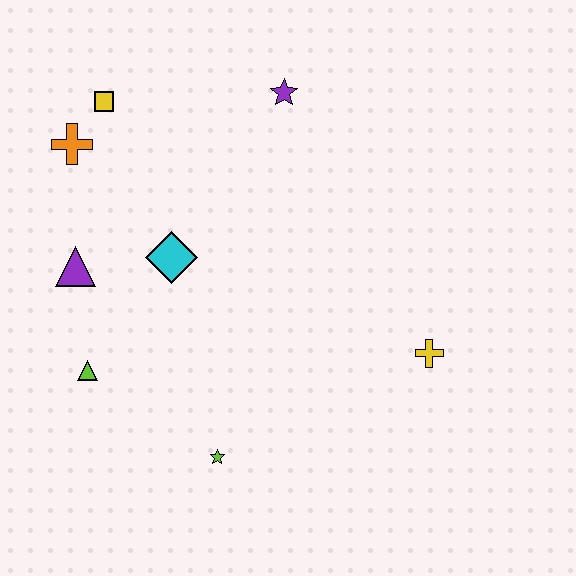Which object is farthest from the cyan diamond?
The yellow cross is farthest from the cyan diamond.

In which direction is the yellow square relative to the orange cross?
The yellow square is above the orange cross.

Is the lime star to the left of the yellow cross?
Yes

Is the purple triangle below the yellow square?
Yes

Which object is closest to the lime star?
The lime triangle is closest to the lime star.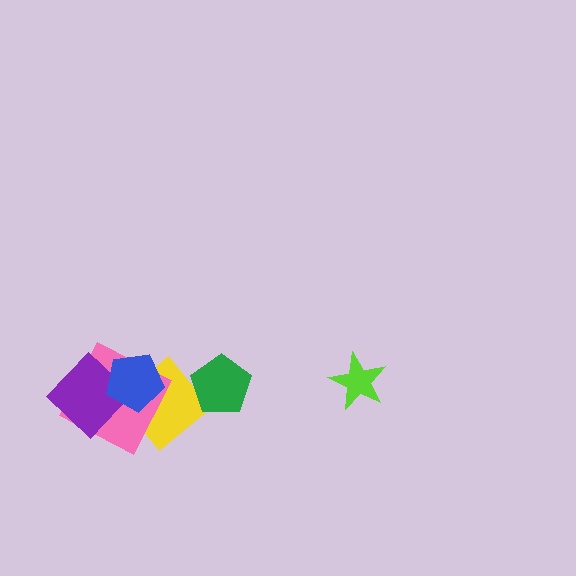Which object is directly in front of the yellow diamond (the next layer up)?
The green pentagon is directly in front of the yellow diamond.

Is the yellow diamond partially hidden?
Yes, it is partially covered by another shape.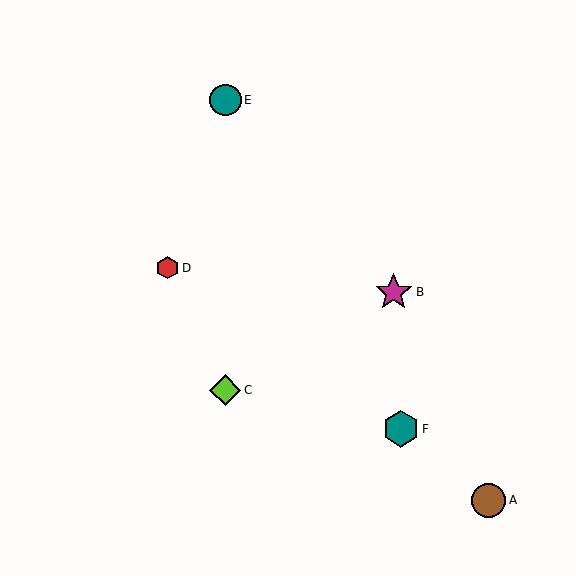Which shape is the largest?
The magenta star (labeled B) is the largest.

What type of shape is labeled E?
Shape E is a teal circle.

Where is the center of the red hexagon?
The center of the red hexagon is at (167, 268).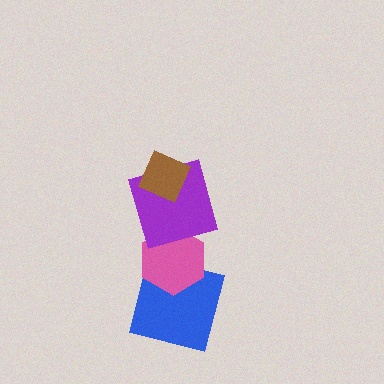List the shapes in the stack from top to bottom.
From top to bottom: the brown diamond, the purple square, the pink hexagon, the blue square.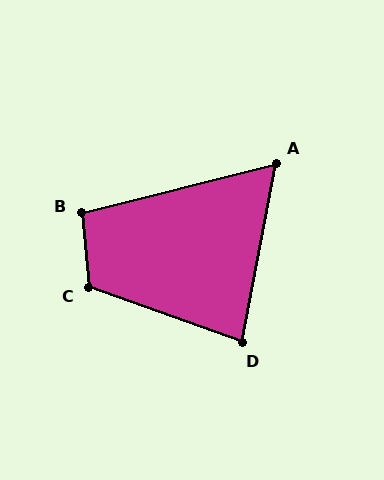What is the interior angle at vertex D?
Approximately 81 degrees (acute).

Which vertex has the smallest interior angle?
A, at approximately 65 degrees.